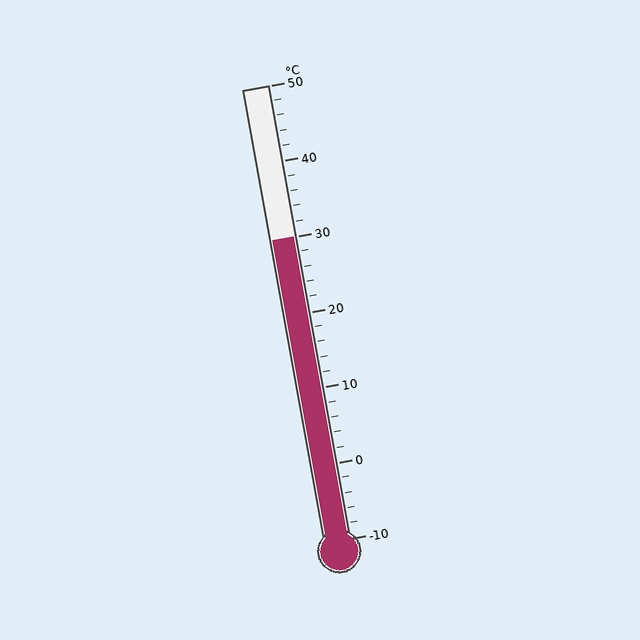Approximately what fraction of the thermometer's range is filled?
The thermometer is filled to approximately 65% of its range.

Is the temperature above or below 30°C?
The temperature is at 30°C.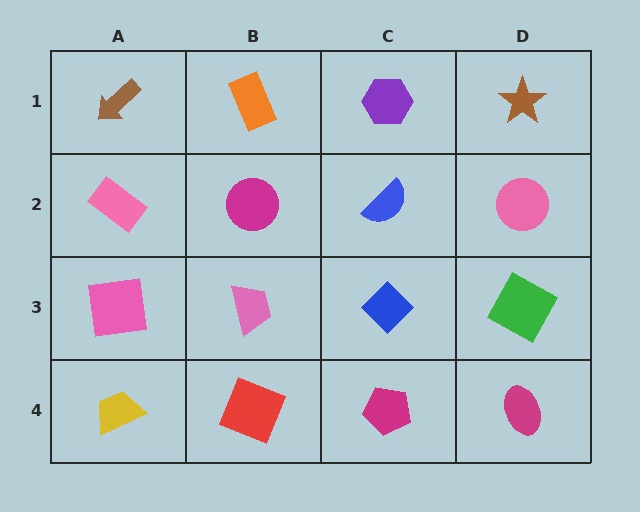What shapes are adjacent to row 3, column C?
A blue semicircle (row 2, column C), a magenta pentagon (row 4, column C), a pink trapezoid (row 3, column B), a green square (row 3, column D).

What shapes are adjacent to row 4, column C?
A blue diamond (row 3, column C), a red square (row 4, column B), a magenta ellipse (row 4, column D).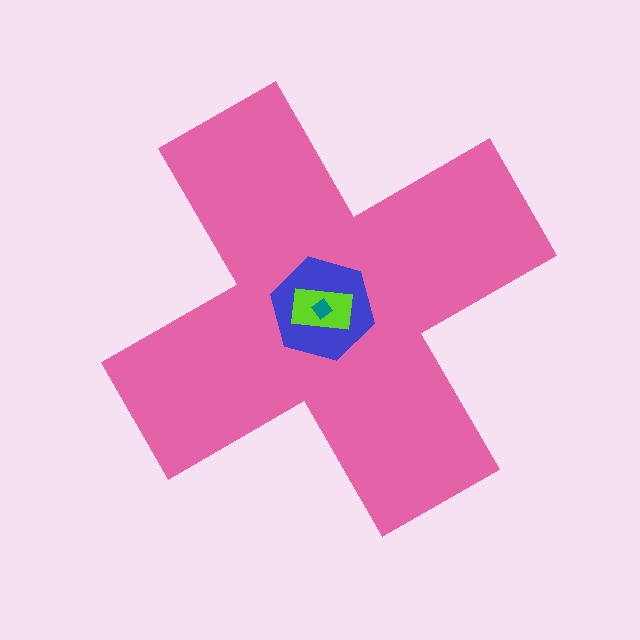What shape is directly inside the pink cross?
The blue hexagon.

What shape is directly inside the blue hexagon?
The lime rectangle.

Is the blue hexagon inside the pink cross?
Yes.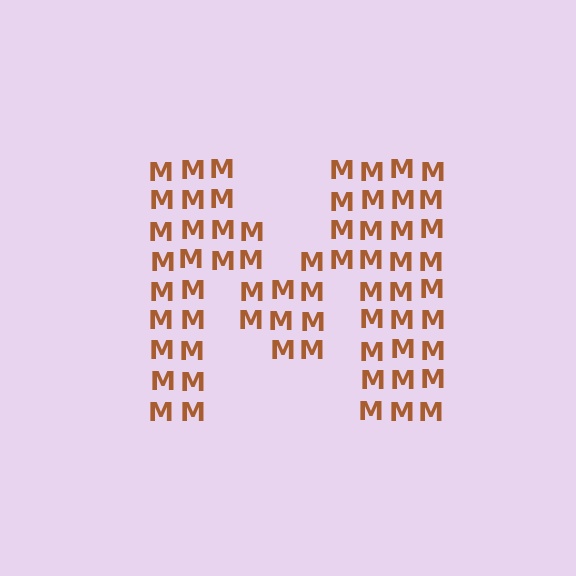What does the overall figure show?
The overall figure shows the letter M.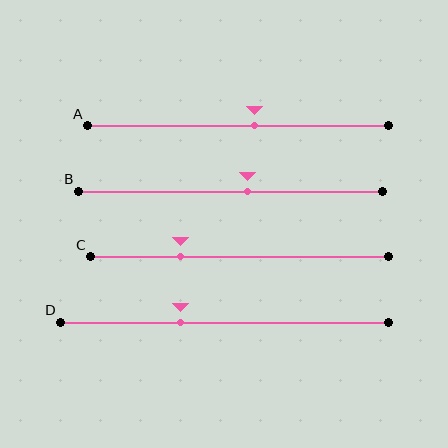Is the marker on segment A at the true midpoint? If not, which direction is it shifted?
No, the marker on segment A is shifted to the right by about 6% of the segment length.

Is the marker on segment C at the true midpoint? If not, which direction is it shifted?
No, the marker on segment C is shifted to the left by about 20% of the segment length.